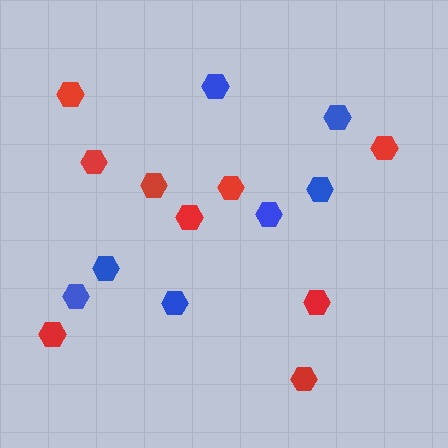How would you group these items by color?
There are 2 groups: one group of red hexagons (9) and one group of blue hexagons (7).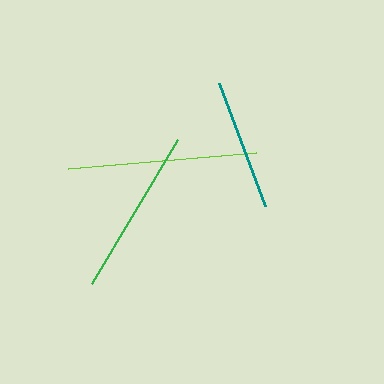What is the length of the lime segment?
The lime segment is approximately 189 pixels long.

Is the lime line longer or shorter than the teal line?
The lime line is longer than the teal line.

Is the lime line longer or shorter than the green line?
The lime line is longer than the green line.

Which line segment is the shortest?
The teal line is the shortest at approximately 132 pixels.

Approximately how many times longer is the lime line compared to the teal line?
The lime line is approximately 1.4 times the length of the teal line.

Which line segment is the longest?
The lime line is the longest at approximately 189 pixels.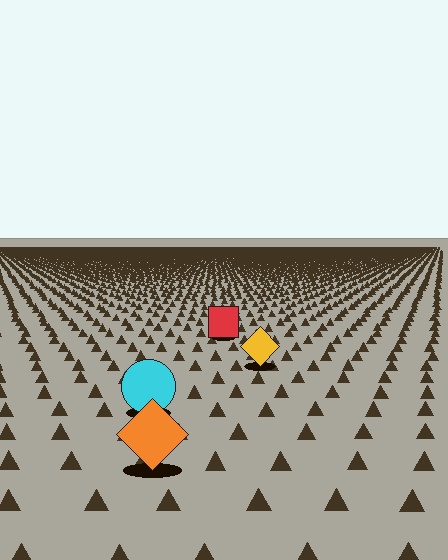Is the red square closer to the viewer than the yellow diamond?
No. The yellow diamond is closer — you can tell from the texture gradient: the ground texture is coarser near it.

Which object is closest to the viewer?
The orange diamond is closest. The texture marks near it are larger and more spread out.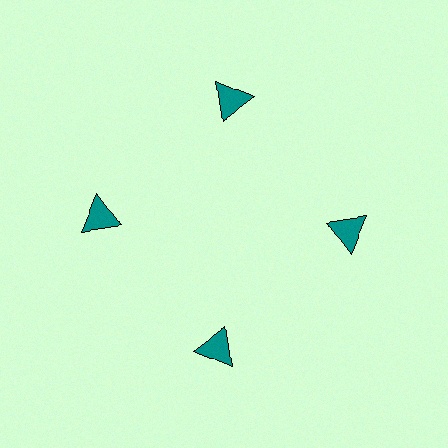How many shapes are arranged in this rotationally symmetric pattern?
There are 4 shapes, arranged in 4 groups of 1.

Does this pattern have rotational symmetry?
Yes, this pattern has 4-fold rotational symmetry. It looks the same after rotating 90 degrees around the center.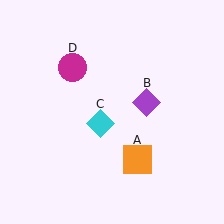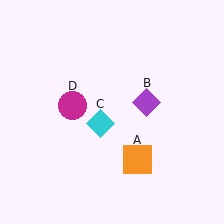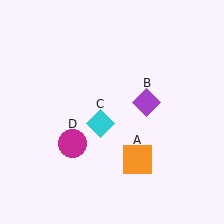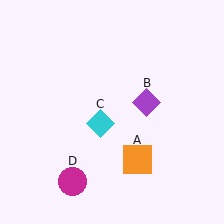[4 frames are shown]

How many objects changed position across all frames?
1 object changed position: magenta circle (object D).